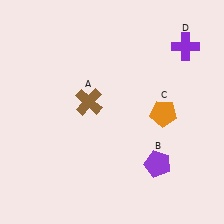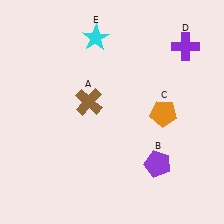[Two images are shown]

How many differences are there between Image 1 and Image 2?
There is 1 difference between the two images.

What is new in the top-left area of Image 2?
A cyan star (E) was added in the top-left area of Image 2.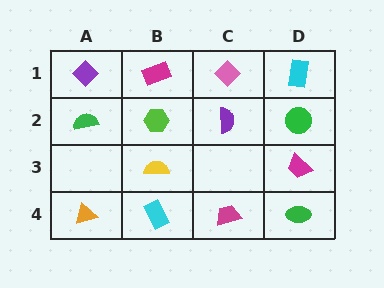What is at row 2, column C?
A purple semicircle.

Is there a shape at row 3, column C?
No, that cell is empty.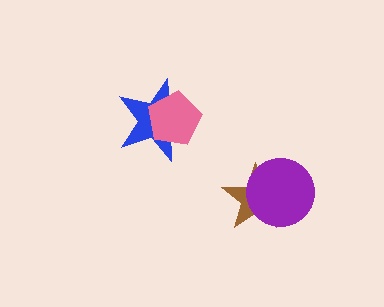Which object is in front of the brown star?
The purple circle is in front of the brown star.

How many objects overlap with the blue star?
1 object overlaps with the blue star.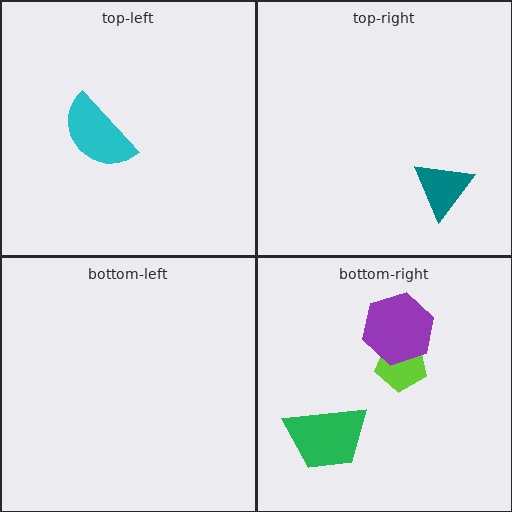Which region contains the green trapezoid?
The bottom-right region.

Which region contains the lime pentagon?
The bottom-right region.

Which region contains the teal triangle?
The top-right region.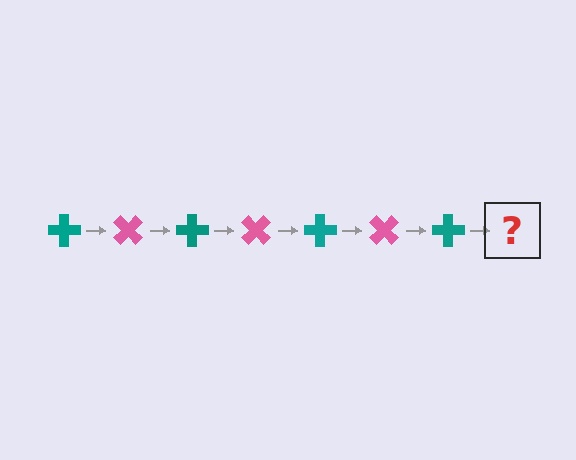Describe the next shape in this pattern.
It should be a pink cross, rotated 315 degrees from the start.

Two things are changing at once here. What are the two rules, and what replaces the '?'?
The two rules are that it rotates 45 degrees each step and the color cycles through teal and pink. The '?' should be a pink cross, rotated 315 degrees from the start.